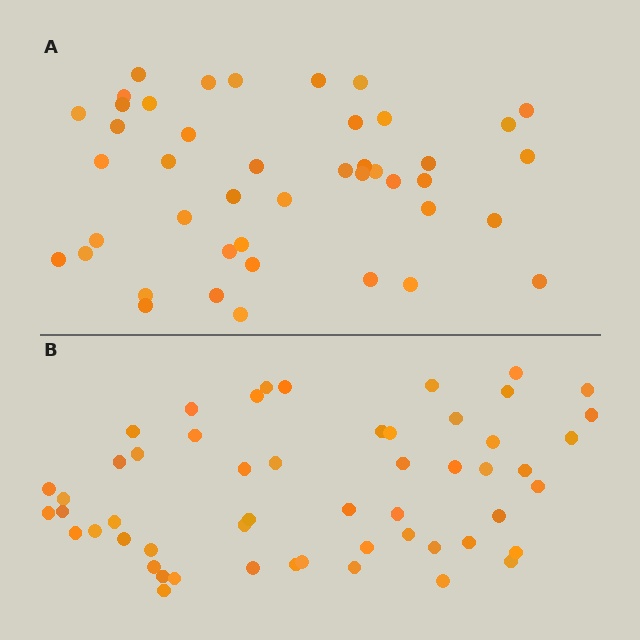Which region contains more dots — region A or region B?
Region B (the bottom region) has more dots.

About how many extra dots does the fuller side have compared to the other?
Region B has roughly 10 or so more dots than region A.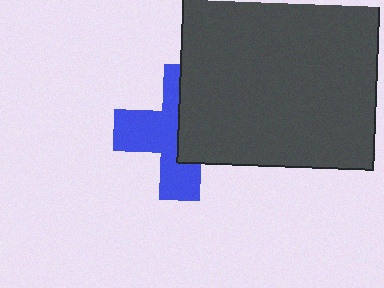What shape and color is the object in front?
The object in front is a dark gray square.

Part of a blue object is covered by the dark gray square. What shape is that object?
It is a cross.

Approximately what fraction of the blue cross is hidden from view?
Roughly 46% of the blue cross is hidden behind the dark gray square.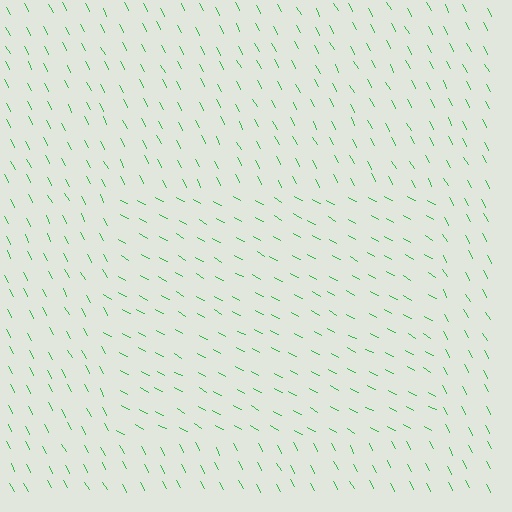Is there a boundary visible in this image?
Yes, there is a texture boundary formed by a change in line orientation.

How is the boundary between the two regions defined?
The boundary is defined purely by a change in line orientation (approximately 34 degrees difference). All lines are the same color and thickness.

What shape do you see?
I see a rectangle.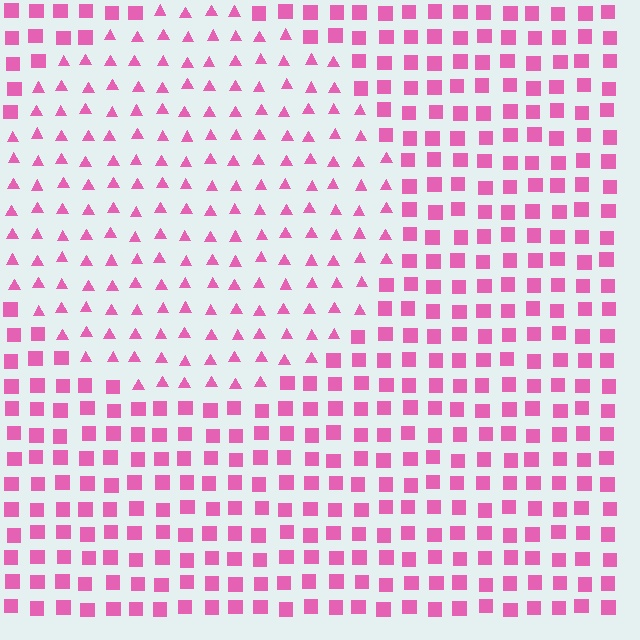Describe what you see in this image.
The image is filled with small pink elements arranged in a uniform grid. A circle-shaped region contains triangles, while the surrounding area contains squares. The boundary is defined purely by the change in element shape.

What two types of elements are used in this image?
The image uses triangles inside the circle region and squares outside it.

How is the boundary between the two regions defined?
The boundary is defined by a change in element shape: triangles inside vs. squares outside. All elements share the same color and spacing.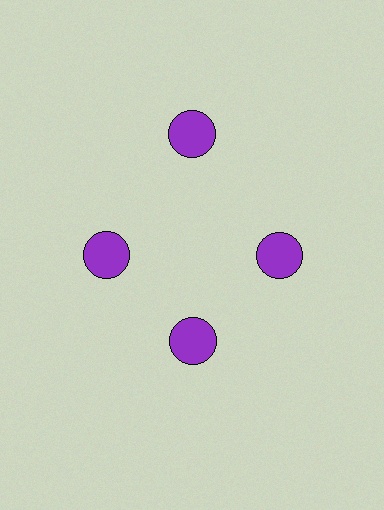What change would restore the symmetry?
The symmetry would be restored by moving it inward, back onto the ring so that all 4 circles sit at equal angles and equal distance from the center.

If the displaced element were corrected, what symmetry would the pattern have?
It would have 4-fold rotational symmetry — the pattern would map onto itself every 90 degrees.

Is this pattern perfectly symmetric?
No. The 4 purple circles are arranged in a ring, but one element near the 12 o'clock position is pushed outward from the center, breaking the 4-fold rotational symmetry.